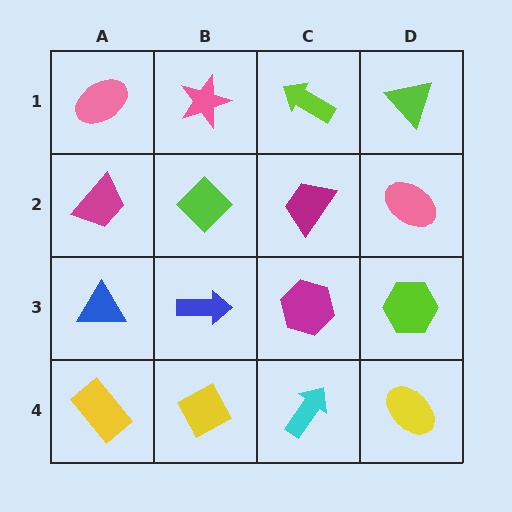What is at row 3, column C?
A magenta hexagon.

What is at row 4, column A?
A yellow rectangle.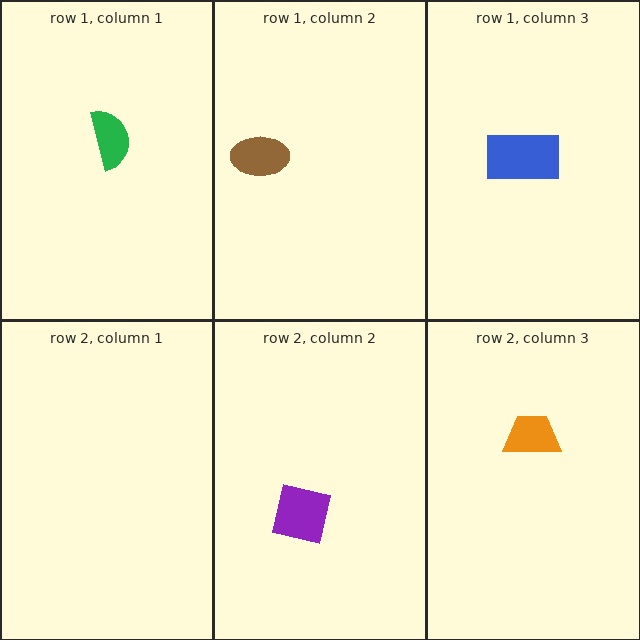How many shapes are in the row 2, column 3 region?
1.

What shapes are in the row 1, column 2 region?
The brown ellipse.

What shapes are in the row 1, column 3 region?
The blue rectangle.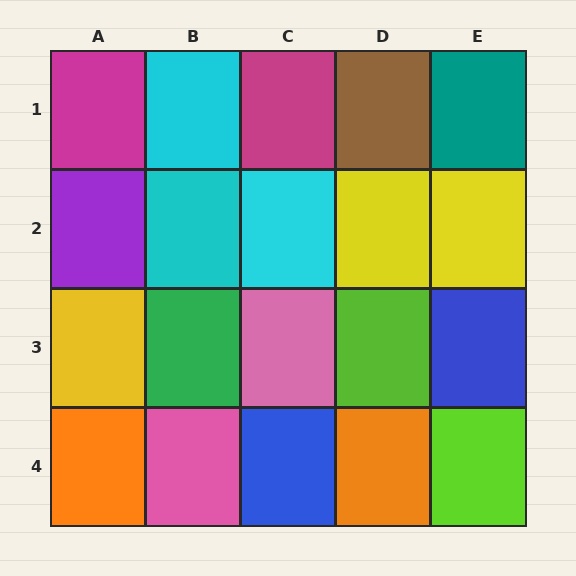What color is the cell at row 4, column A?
Orange.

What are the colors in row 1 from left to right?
Magenta, cyan, magenta, brown, teal.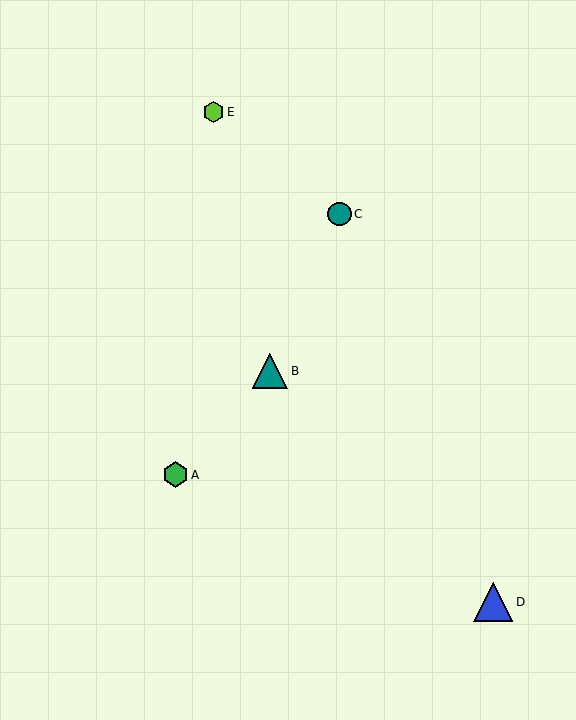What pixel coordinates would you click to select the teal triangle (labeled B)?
Click at (270, 371) to select the teal triangle B.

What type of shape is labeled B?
Shape B is a teal triangle.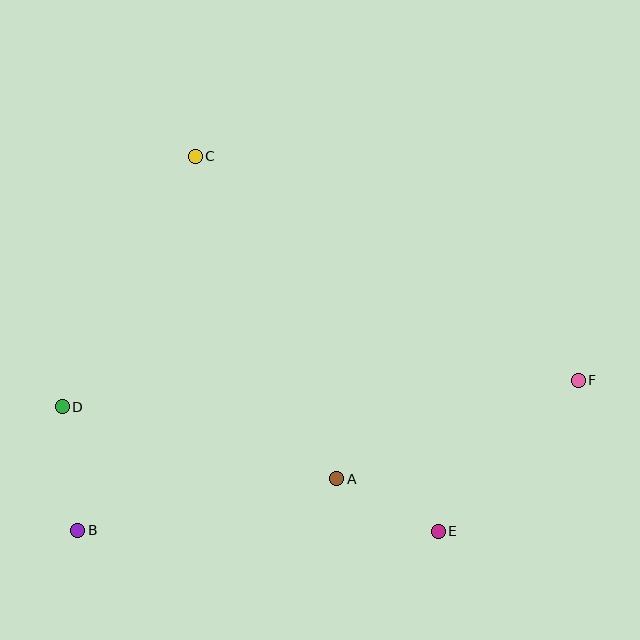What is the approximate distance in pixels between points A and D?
The distance between A and D is approximately 284 pixels.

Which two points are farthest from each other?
Points B and F are farthest from each other.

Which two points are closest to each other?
Points A and E are closest to each other.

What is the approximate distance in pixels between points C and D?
The distance between C and D is approximately 284 pixels.